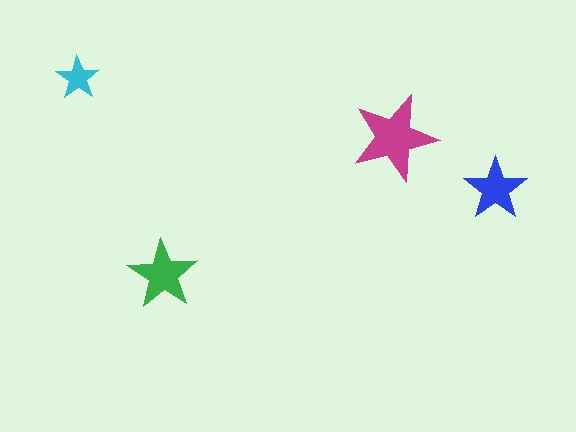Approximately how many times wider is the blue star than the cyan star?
About 1.5 times wider.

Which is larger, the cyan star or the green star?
The green one.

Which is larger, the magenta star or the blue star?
The magenta one.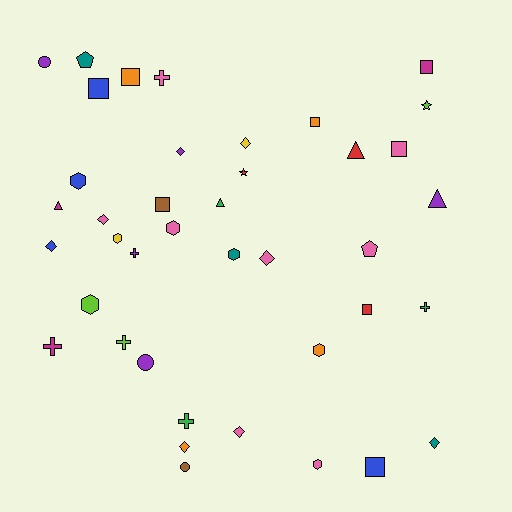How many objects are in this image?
There are 40 objects.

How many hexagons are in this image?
There are 7 hexagons.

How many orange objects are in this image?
There are 4 orange objects.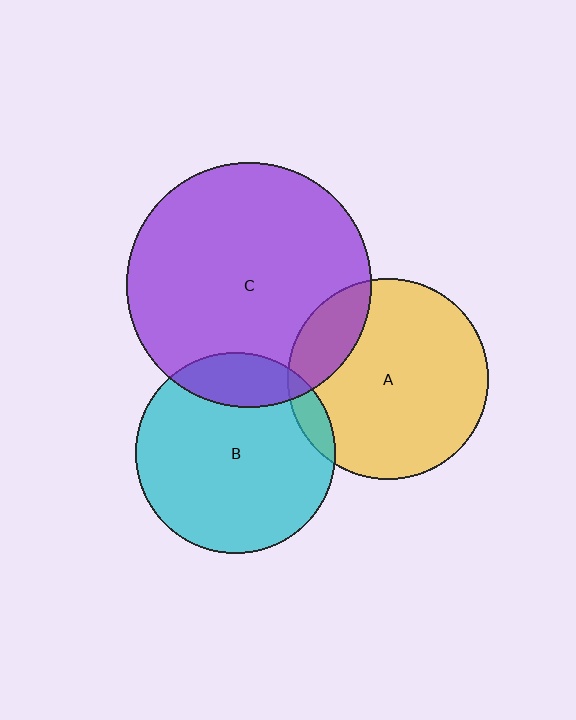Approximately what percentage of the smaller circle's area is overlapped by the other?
Approximately 15%.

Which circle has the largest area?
Circle C (purple).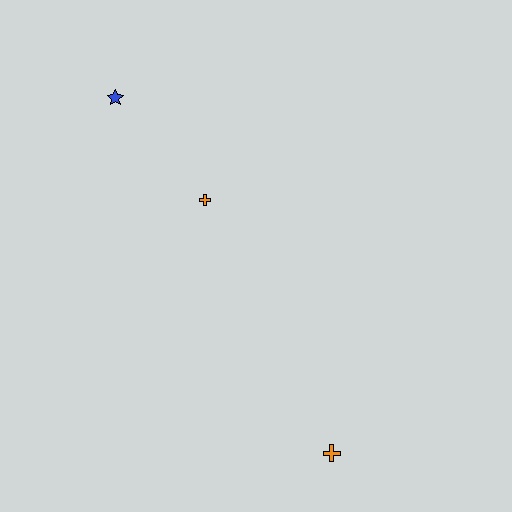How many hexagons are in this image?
There are no hexagons.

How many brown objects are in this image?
There are no brown objects.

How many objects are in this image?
There are 3 objects.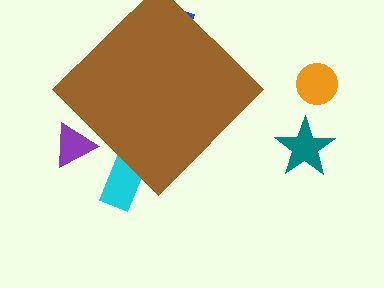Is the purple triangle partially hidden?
Yes, the purple triangle is partially hidden behind the brown diamond.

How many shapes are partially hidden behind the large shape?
3 shapes are partially hidden.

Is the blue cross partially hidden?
Yes, the blue cross is partially hidden behind the brown diamond.